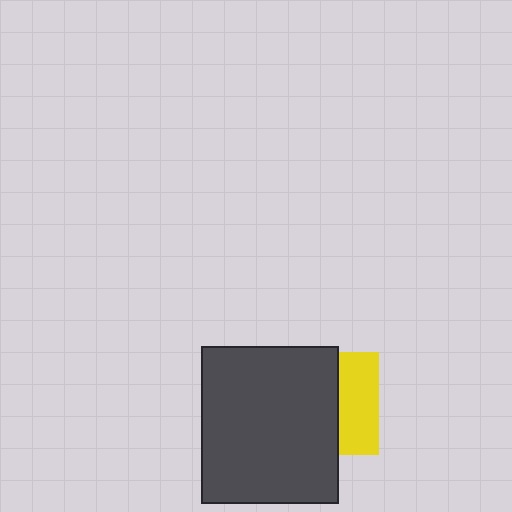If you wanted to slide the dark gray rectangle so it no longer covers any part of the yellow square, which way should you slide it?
Slide it left — that is the most direct way to separate the two shapes.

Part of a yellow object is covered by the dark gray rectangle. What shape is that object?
It is a square.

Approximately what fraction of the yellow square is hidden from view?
Roughly 62% of the yellow square is hidden behind the dark gray rectangle.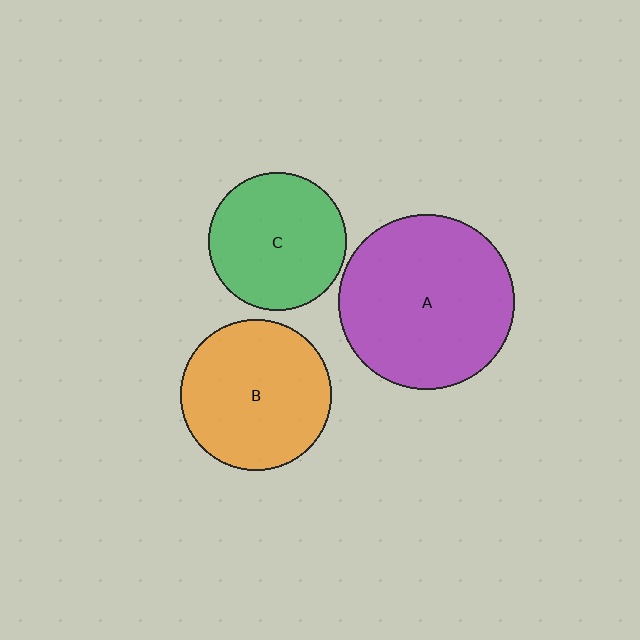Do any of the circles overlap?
No, none of the circles overlap.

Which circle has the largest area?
Circle A (purple).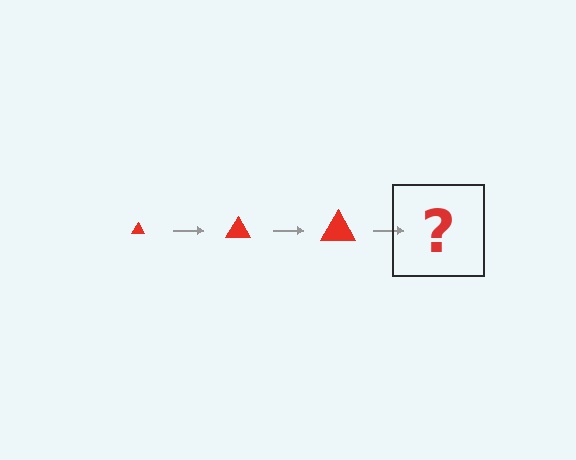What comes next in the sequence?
The next element should be a red triangle, larger than the previous one.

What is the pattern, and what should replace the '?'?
The pattern is that the triangle gets progressively larger each step. The '?' should be a red triangle, larger than the previous one.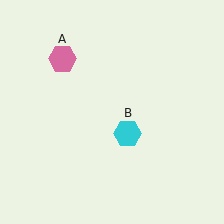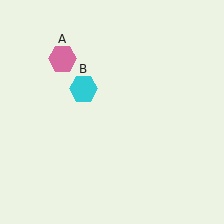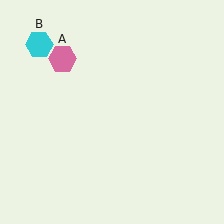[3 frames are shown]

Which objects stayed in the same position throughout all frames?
Pink hexagon (object A) remained stationary.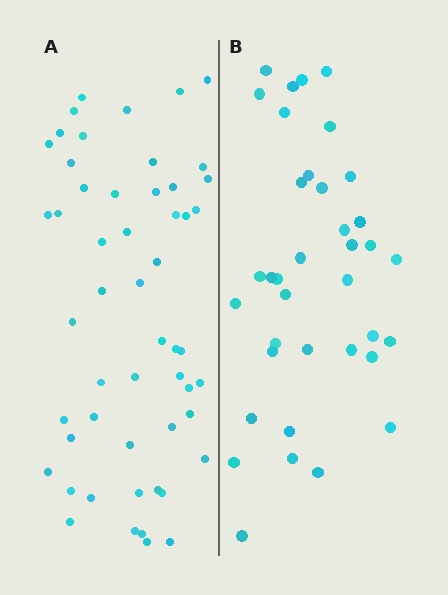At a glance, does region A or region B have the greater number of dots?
Region A (the left region) has more dots.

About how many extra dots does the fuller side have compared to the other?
Region A has approximately 15 more dots than region B.